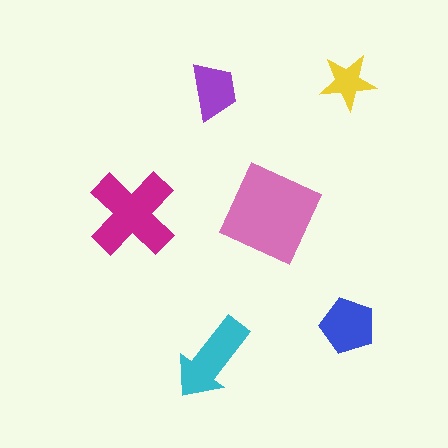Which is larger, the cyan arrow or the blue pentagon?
The cyan arrow.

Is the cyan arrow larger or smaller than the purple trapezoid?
Larger.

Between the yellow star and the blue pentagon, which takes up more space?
The blue pentagon.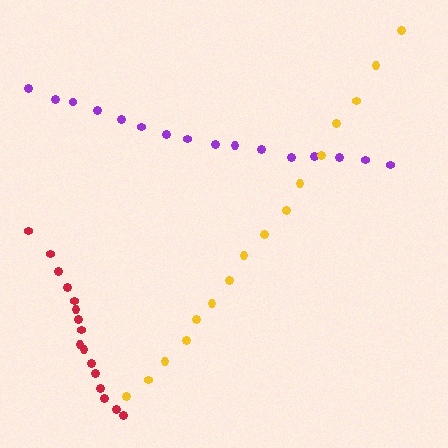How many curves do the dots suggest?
There are 3 distinct paths.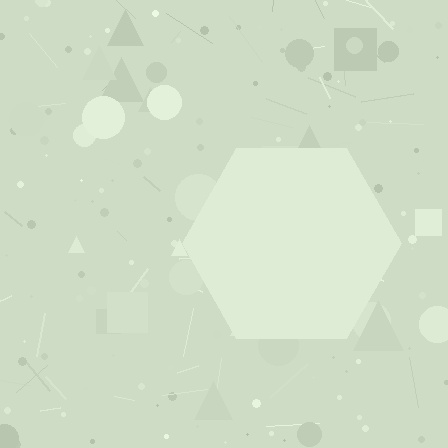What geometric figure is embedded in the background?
A hexagon is embedded in the background.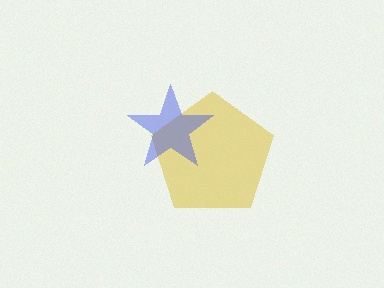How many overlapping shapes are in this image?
There are 2 overlapping shapes in the image.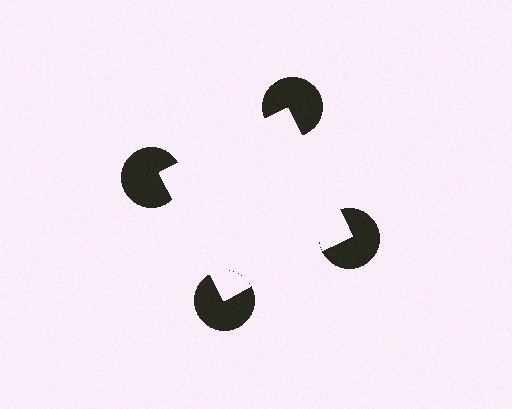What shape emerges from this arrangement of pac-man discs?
An illusory square — its edges are inferred from the aligned wedge cuts in the pac-man discs, not physically drawn.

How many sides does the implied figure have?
4 sides.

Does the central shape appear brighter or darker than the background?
It typically appears slightly brighter than the background, even though no actual brightness change is drawn.